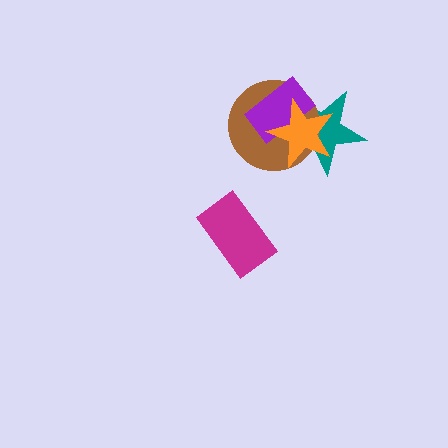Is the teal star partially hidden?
Yes, it is partially covered by another shape.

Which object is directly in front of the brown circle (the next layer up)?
The purple rectangle is directly in front of the brown circle.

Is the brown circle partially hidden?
Yes, it is partially covered by another shape.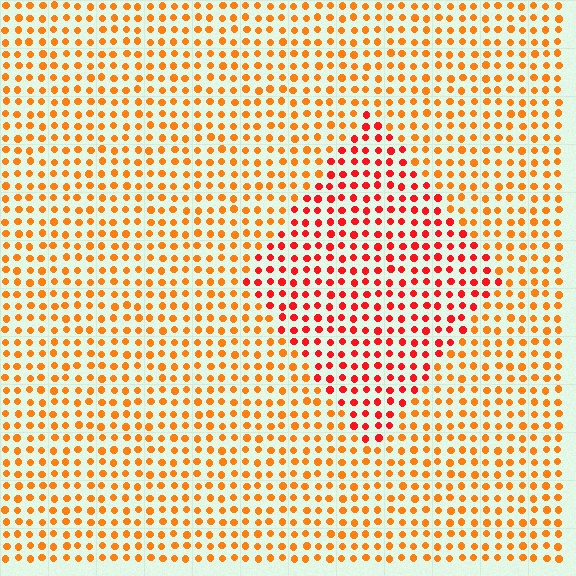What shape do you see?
I see a diamond.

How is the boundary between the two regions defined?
The boundary is defined purely by a slight shift in hue (about 31 degrees). Spacing, size, and orientation are identical on both sides.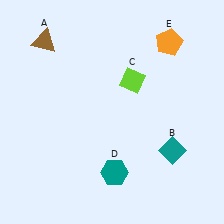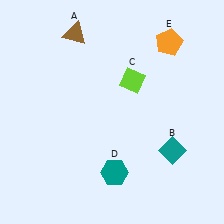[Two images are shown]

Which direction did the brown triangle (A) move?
The brown triangle (A) moved right.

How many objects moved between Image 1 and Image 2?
1 object moved between the two images.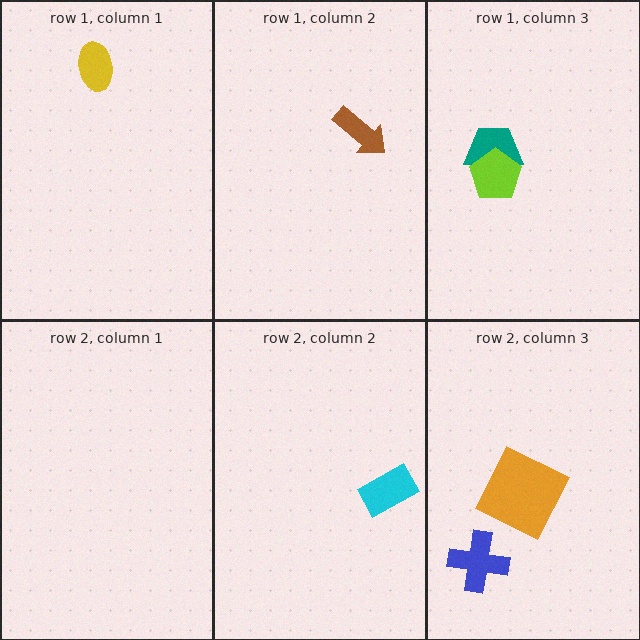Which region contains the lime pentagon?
The row 1, column 3 region.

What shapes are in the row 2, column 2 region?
The cyan rectangle.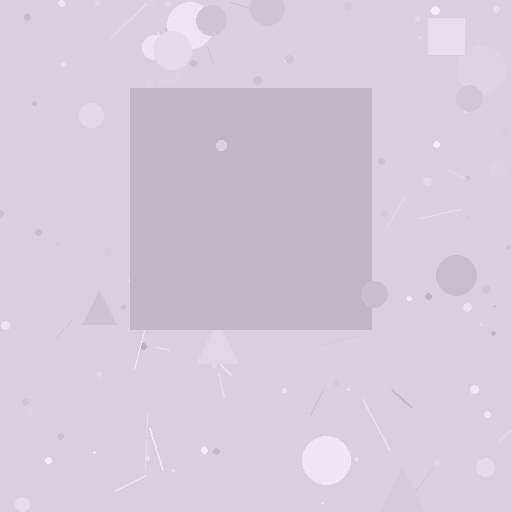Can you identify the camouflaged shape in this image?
The camouflaged shape is a square.